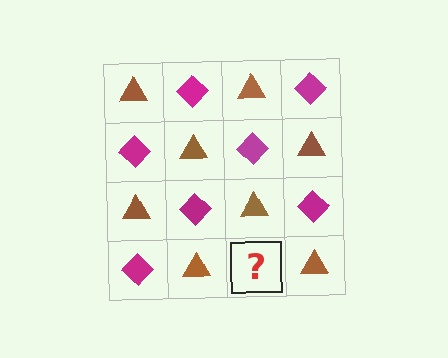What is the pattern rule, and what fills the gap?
The rule is that it alternates brown triangle and magenta diamond in a checkerboard pattern. The gap should be filled with a magenta diamond.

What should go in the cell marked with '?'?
The missing cell should contain a magenta diamond.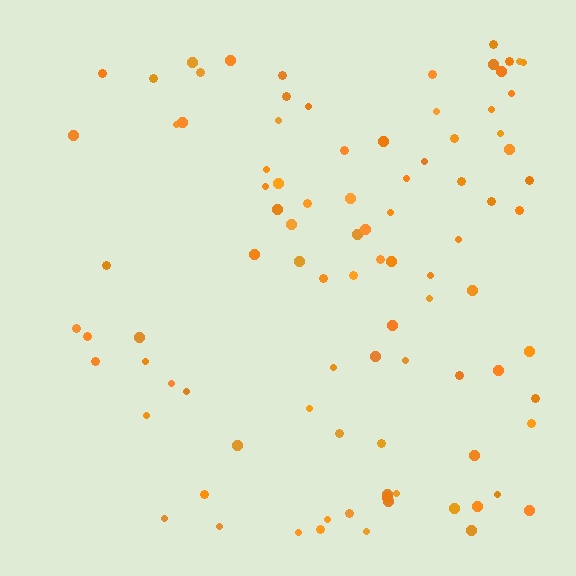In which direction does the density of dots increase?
From left to right, with the right side densest.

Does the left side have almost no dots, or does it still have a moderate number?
Still a moderate number, just noticeably fewer than the right.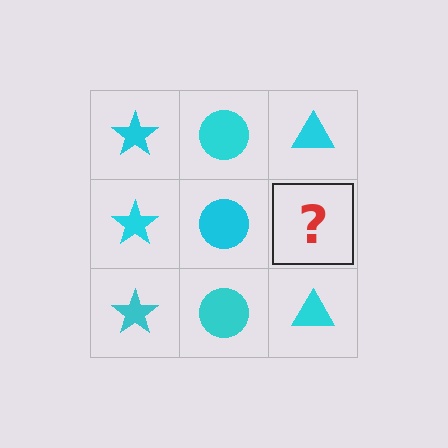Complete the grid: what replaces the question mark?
The question mark should be replaced with a cyan triangle.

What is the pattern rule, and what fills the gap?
The rule is that each column has a consistent shape. The gap should be filled with a cyan triangle.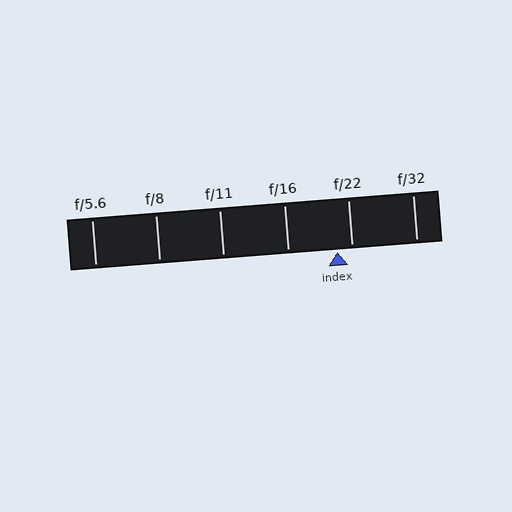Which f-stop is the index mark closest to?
The index mark is closest to f/22.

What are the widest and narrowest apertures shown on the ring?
The widest aperture shown is f/5.6 and the narrowest is f/32.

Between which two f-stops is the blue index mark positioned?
The index mark is between f/16 and f/22.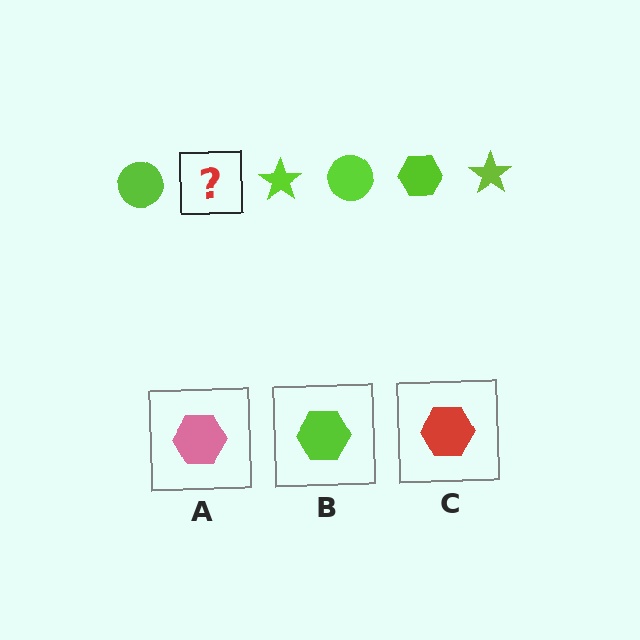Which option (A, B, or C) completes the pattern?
B.